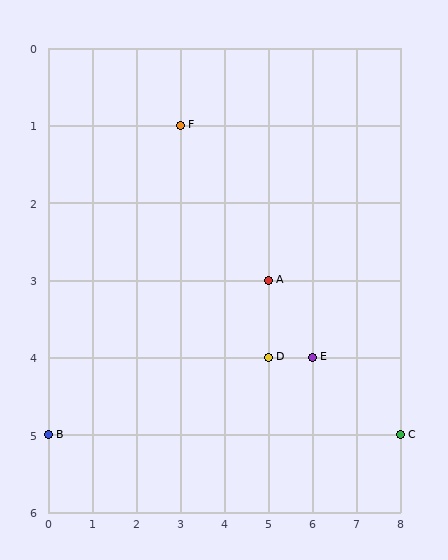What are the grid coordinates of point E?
Point E is at grid coordinates (6, 4).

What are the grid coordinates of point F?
Point F is at grid coordinates (3, 1).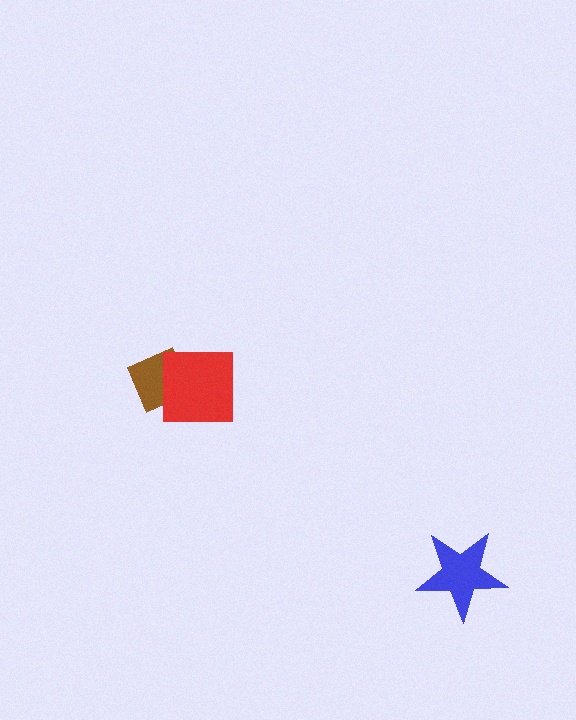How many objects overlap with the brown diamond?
1 object overlaps with the brown diamond.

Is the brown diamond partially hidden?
Yes, it is partially covered by another shape.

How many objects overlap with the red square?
1 object overlaps with the red square.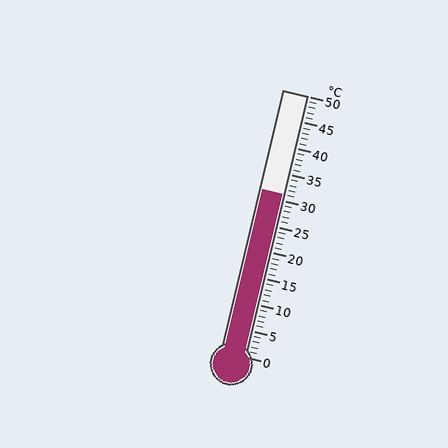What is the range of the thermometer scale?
The thermometer scale ranges from 0°C to 50°C.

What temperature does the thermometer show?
The thermometer shows approximately 31°C.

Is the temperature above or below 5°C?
The temperature is above 5°C.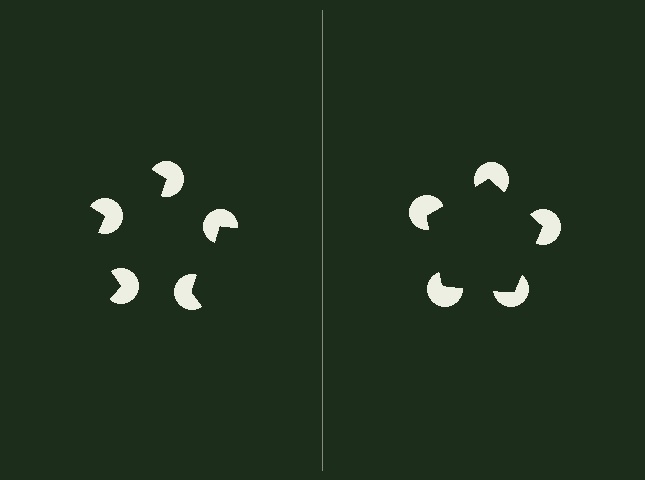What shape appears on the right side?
An illusory pentagon.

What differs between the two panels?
The pac-man discs are positioned identically on both sides; only the wedge orientations differ. On the right they align to a pentagon; on the left they are misaligned.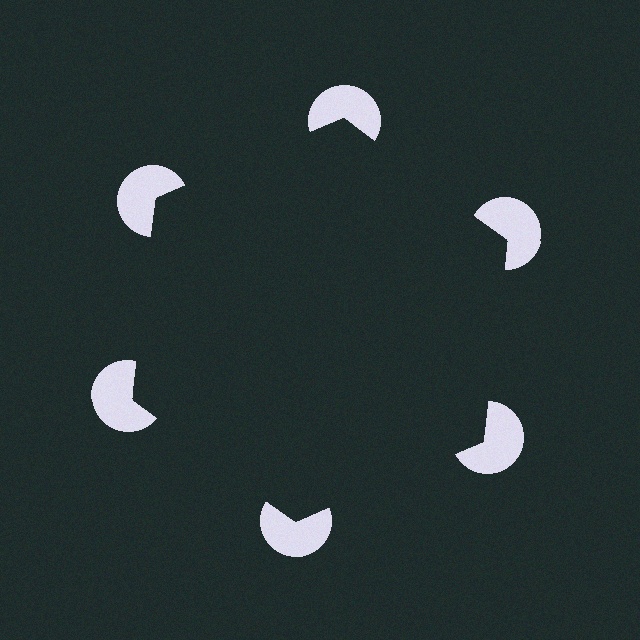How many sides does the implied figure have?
6 sides.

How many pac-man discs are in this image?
There are 6 — one at each vertex of the illusory hexagon.